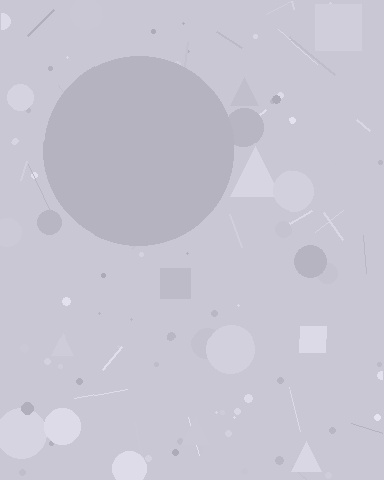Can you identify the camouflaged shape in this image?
The camouflaged shape is a circle.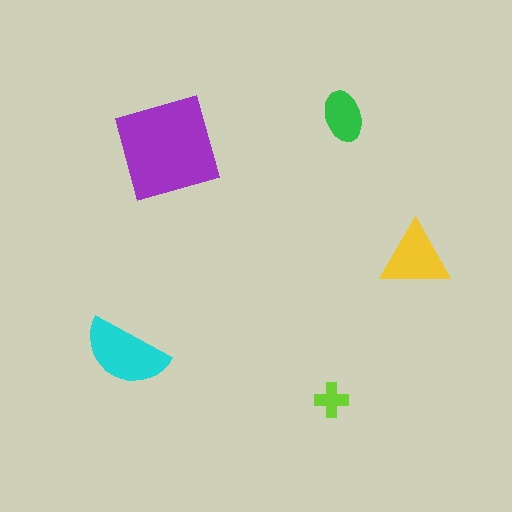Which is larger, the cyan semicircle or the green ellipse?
The cyan semicircle.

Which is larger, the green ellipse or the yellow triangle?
The yellow triangle.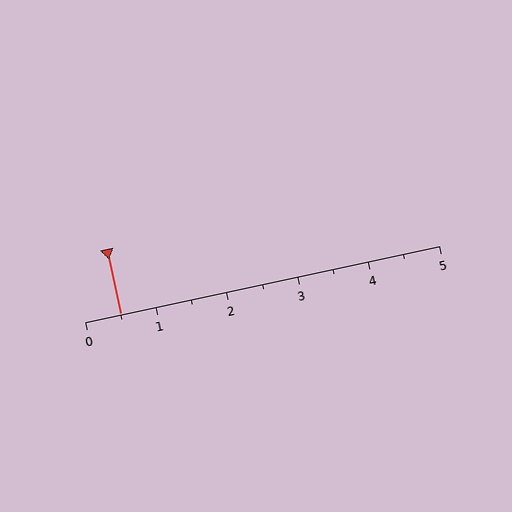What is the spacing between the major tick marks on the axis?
The major ticks are spaced 1 apart.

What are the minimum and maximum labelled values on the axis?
The axis runs from 0 to 5.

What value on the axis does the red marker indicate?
The marker indicates approximately 0.5.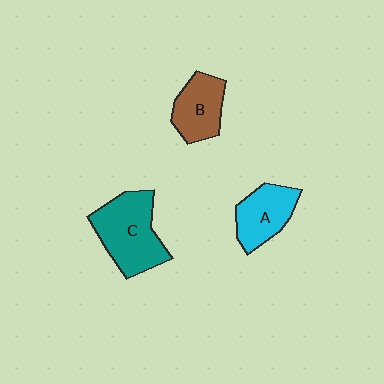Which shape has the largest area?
Shape C (teal).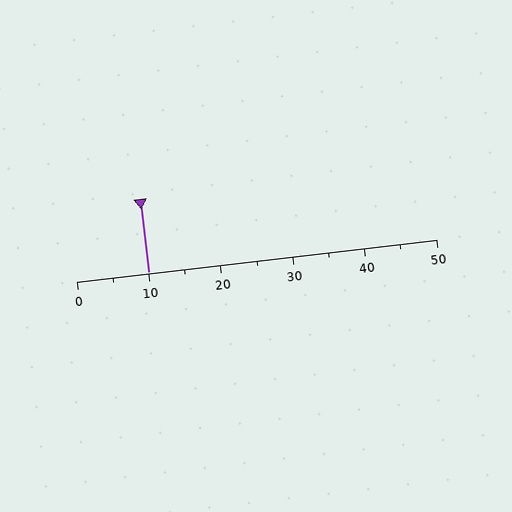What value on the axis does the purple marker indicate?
The marker indicates approximately 10.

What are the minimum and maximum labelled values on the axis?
The axis runs from 0 to 50.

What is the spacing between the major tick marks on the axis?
The major ticks are spaced 10 apart.